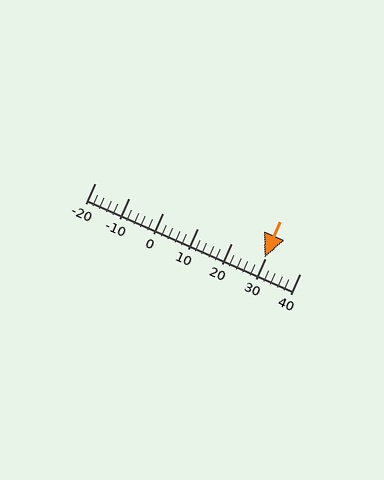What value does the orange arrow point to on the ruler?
The orange arrow points to approximately 30.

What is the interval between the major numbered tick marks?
The major tick marks are spaced 10 units apart.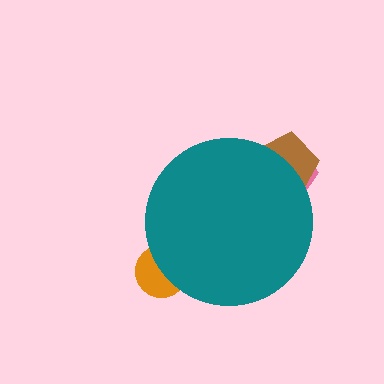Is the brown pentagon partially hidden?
Yes, the brown pentagon is partially hidden behind the teal circle.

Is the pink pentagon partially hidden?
Yes, the pink pentagon is partially hidden behind the teal circle.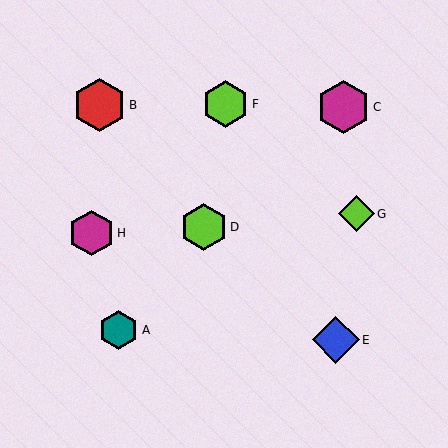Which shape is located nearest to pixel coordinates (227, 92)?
The lime hexagon (labeled F) at (226, 104) is nearest to that location.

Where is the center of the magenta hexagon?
The center of the magenta hexagon is at (343, 107).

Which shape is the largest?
The magenta hexagon (labeled C) is the largest.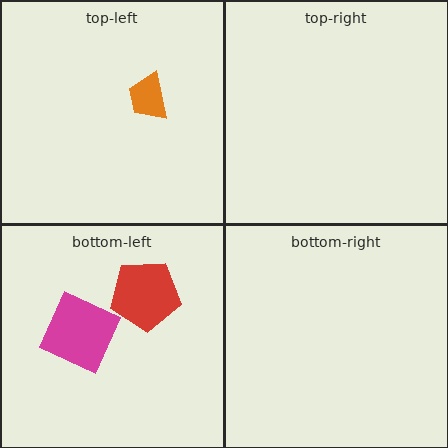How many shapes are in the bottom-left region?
2.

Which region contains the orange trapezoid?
The top-left region.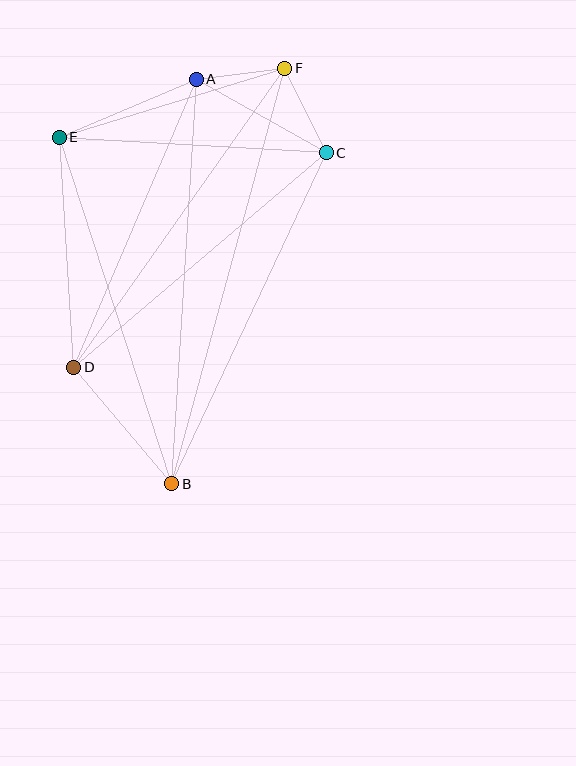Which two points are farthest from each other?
Points B and F are farthest from each other.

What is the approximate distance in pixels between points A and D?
The distance between A and D is approximately 313 pixels.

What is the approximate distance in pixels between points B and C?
The distance between B and C is approximately 365 pixels.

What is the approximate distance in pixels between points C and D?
The distance between C and D is approximately 331 pixels.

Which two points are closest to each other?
Points A and F are closest to each other.